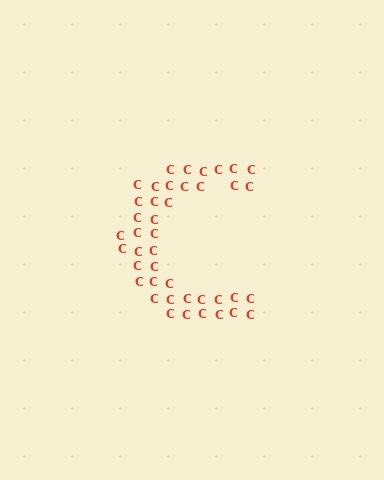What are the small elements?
The small elements are letter C's.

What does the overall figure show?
The overall figure shows the letter C.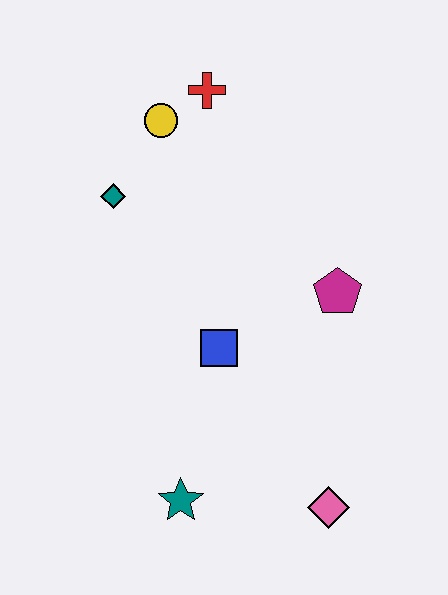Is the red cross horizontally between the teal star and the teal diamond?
No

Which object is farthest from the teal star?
The red cross is farthest from the teal star.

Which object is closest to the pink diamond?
The teal star is closest to the pink diamond.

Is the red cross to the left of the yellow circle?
No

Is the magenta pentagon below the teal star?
No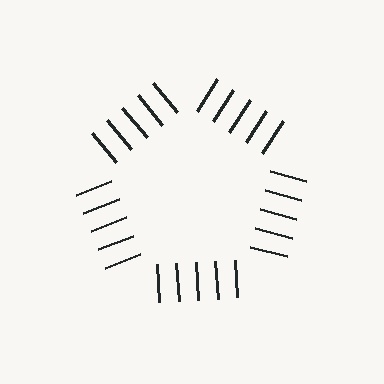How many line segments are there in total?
25 — 5 along each of the 5 edges.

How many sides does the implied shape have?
5 sides — the line-ends trace a pentagon.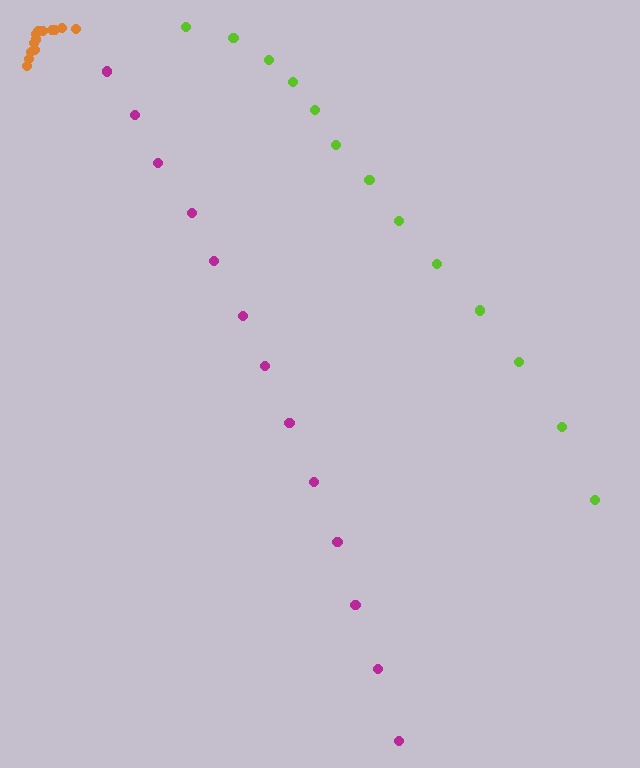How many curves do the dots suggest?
There are 3 distinct paths.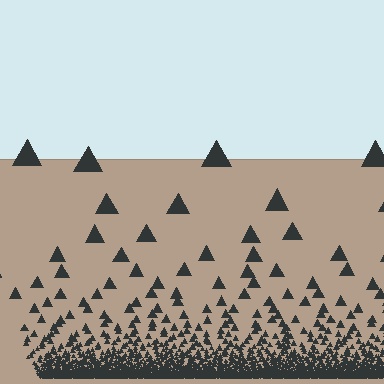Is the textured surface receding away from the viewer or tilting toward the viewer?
The surface appears to tilt toward the viewer. Texture elements get larger and sparser toward the top.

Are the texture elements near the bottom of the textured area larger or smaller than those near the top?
Smaller. The gradient is inverted — elements near the bottom are smaller and denser.